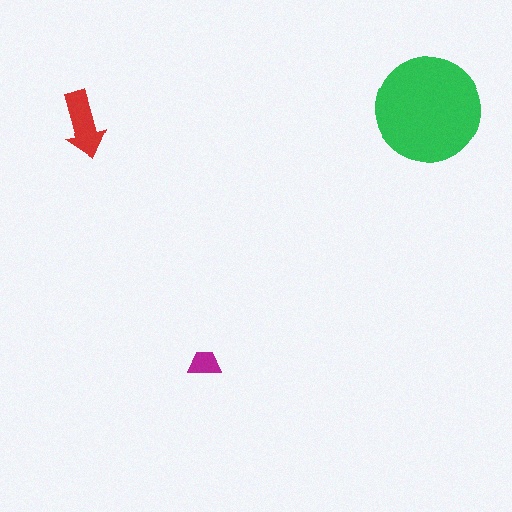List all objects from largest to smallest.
The green circle, the red arrow, the magenta trapezoid.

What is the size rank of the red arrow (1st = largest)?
2nd.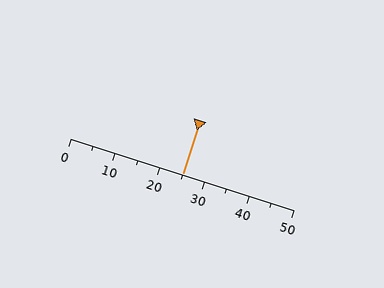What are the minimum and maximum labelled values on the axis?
The axis runs from 0 to 50.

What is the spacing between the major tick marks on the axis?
The major ticks are spaced 10 apart.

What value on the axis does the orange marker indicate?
The marker indicates approximately 25.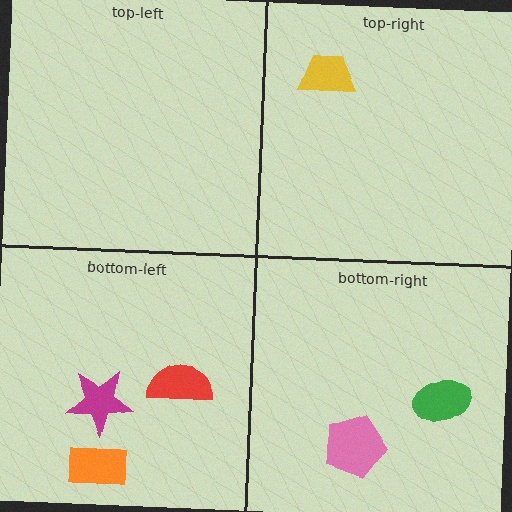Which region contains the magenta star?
The bottom-left region.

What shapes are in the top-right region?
The yellow trapezoid.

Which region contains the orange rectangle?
The bottom-left region.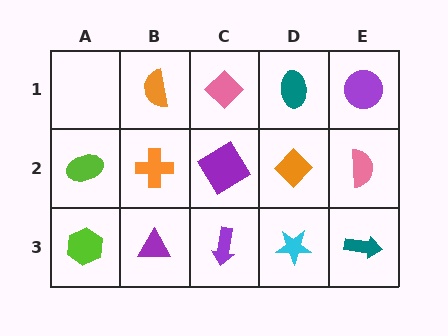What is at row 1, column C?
A pink diamond.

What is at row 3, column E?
A teal arrow.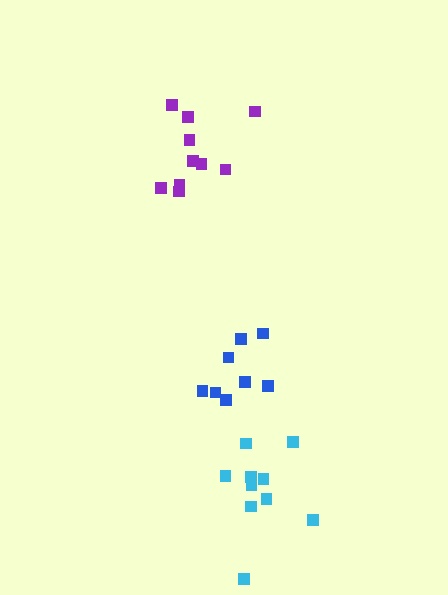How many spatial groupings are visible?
There are 3 spatial groupings.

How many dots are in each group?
Group 1: 10 dots, Group 2: 10 dots, Group 3: 8 dots (28 total).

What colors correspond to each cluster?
The clusters are colored: cyan, purple, blue.